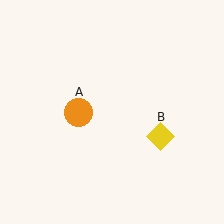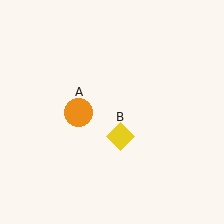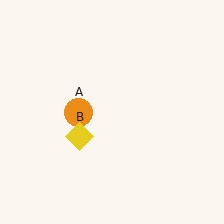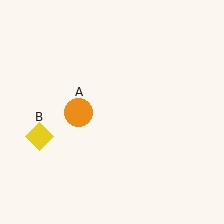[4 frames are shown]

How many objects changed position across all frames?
1 object changed position: yellow diamond (object B).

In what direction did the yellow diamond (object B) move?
The yellow diamond (object B) moved left.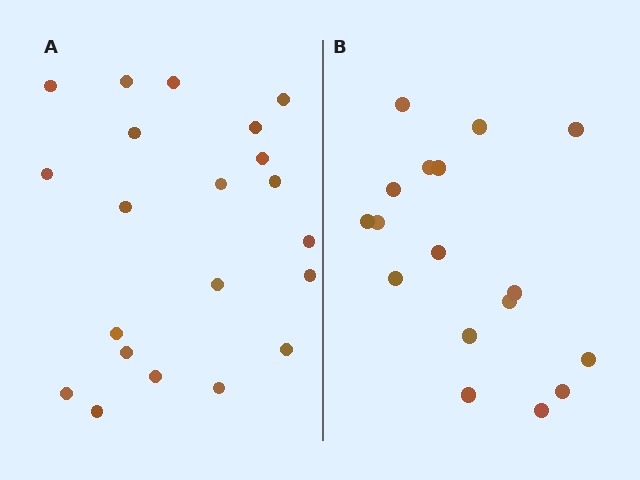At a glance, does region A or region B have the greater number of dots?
Region A (the left region) has more dots.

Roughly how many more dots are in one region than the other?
Region A has about 4 more dots than region B.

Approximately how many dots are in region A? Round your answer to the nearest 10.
About 20 dots. (The exact count is 21, which rounds to 20.)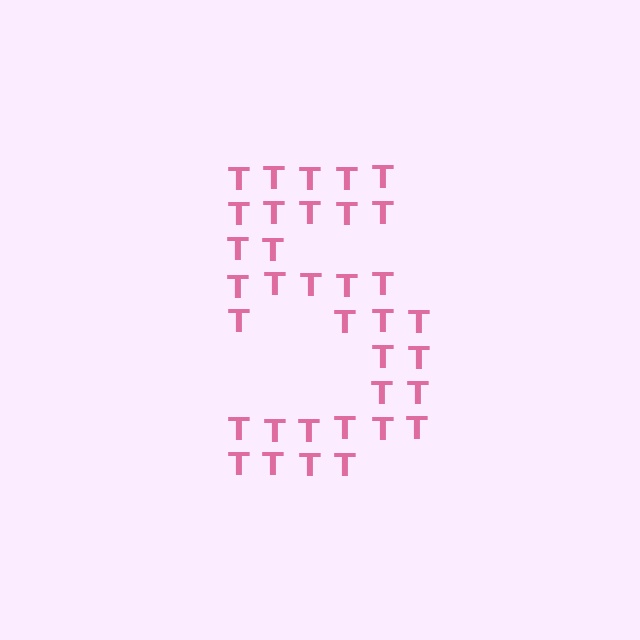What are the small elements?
The small elements are letter T's.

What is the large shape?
The large shape is the digit 5.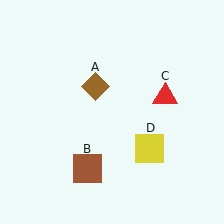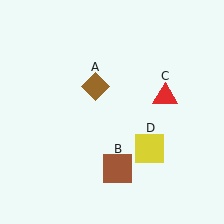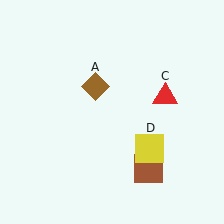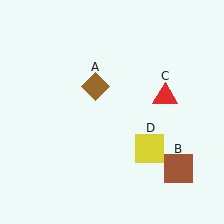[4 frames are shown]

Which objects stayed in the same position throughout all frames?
Brown diamond (object A) and red triangle (object C) and yellow square (object D) remained stationary.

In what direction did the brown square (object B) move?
The brown square (object B) moved right.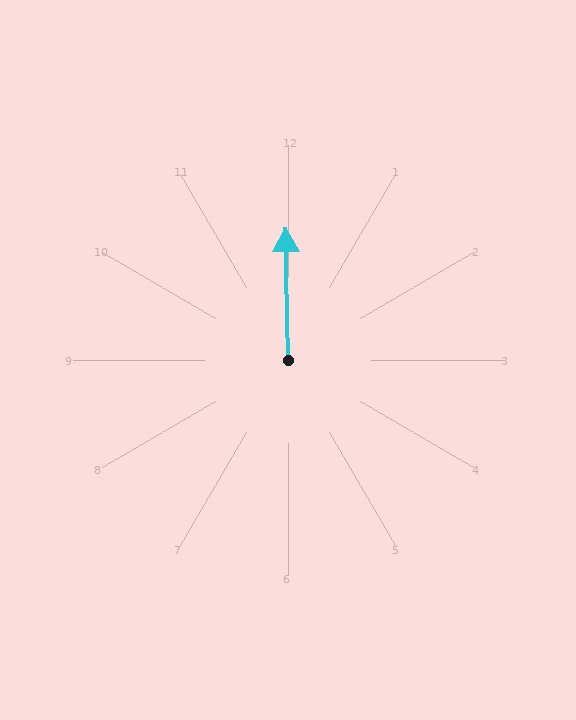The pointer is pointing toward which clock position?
Roughly 12 o'clock.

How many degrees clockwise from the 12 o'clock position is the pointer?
Approximately 359 degrees.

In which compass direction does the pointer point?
North.